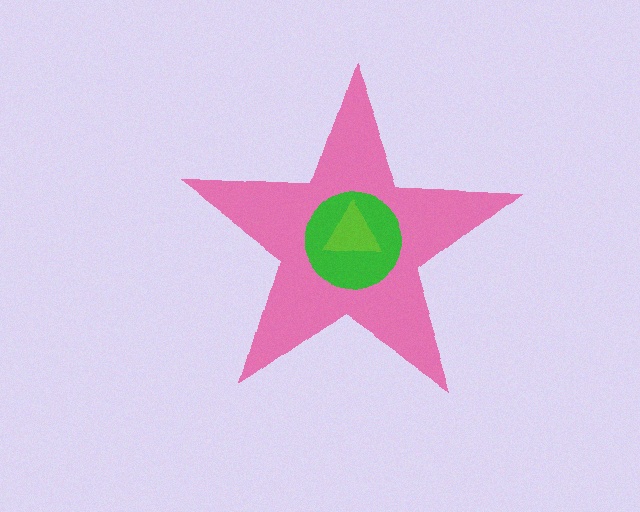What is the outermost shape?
The pink star.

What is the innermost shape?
The lime triangle.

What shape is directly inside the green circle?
The lime triangle.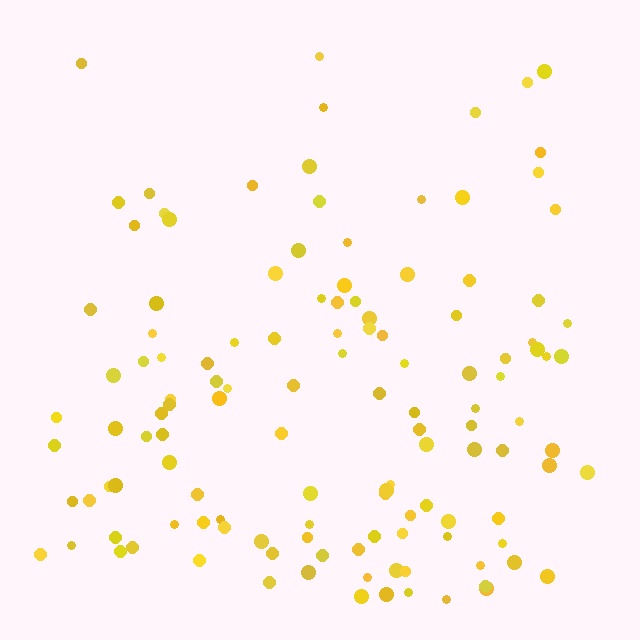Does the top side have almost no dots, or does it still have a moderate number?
Still a moderate number, just noticeably fewer than the bottom.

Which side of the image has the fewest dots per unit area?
The top.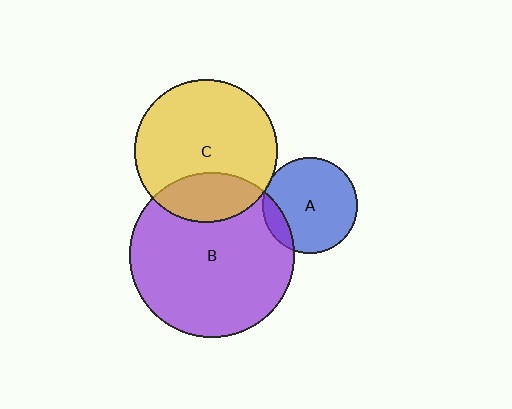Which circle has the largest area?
Circle B (purple).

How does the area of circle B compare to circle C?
Approximately 1.3 times.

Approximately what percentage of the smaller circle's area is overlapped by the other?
Approximately 5%.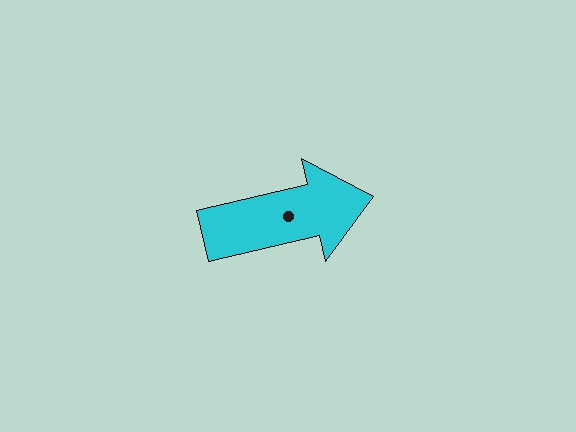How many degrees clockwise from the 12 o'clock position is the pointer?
Approximately 77 degrees.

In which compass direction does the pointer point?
East.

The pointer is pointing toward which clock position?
Roughly 3 o'clock.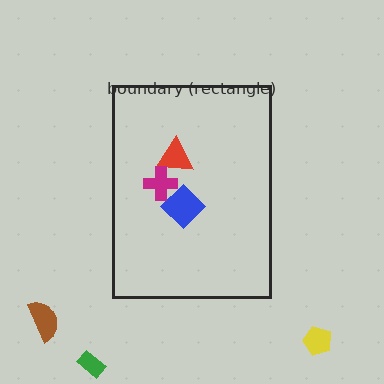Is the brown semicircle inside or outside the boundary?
Outside.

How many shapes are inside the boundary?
3 inside, 3 outside.